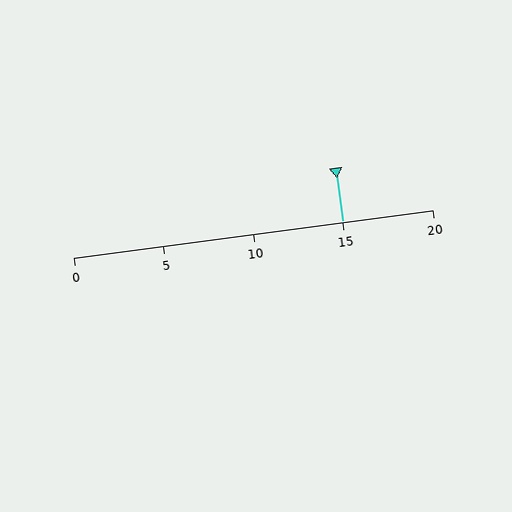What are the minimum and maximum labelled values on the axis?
The axis runs from 0 to 20.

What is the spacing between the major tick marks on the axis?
The major ticks are spaced 5 apart.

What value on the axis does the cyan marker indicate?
The marker indicates approximately 15.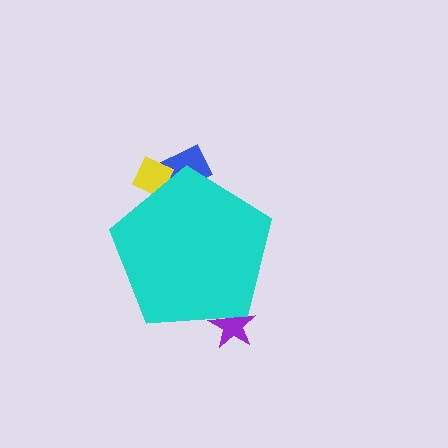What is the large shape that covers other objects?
A cyan pentagon.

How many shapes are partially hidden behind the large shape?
3 shapes are partially hidden.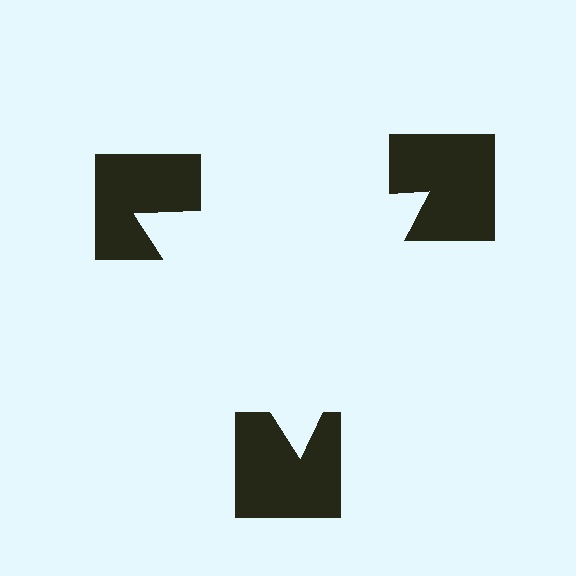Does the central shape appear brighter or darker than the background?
It typically appears slightly brighter than the background, even though no actual brightness change is drawn.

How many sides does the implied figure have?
3 sides.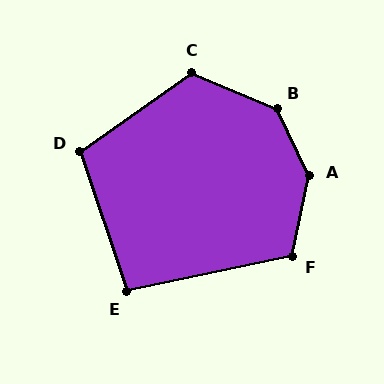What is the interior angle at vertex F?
Approximately 114 degrees (obtuse).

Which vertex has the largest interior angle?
A, at approximately 142 degrees.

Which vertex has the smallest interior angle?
E, at approximately 96 degrees.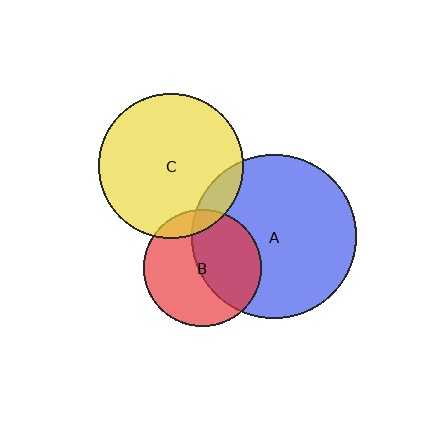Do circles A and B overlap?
Yes.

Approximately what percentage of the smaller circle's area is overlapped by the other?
Approximately 45%.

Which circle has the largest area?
Circle A (blue).